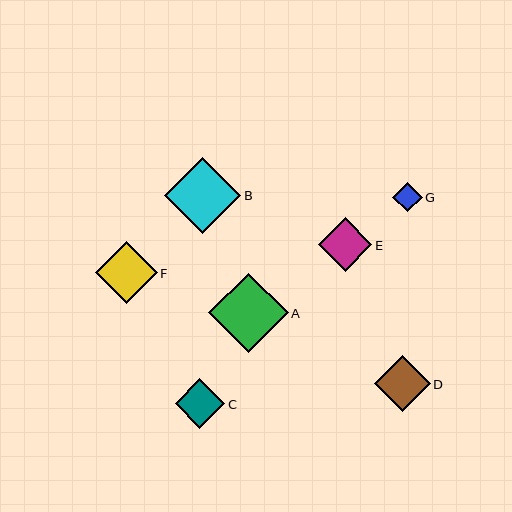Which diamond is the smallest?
Diamond G is the smallest with a size of approximately 29 pixels.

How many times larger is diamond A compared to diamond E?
Diamond A is approximately 1.5 times the size of diamond E.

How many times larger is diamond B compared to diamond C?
Diamond B is approximately 1.5 times the size of diamond C.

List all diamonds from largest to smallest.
From largest to smallest: A, B, F, D, E, C, G.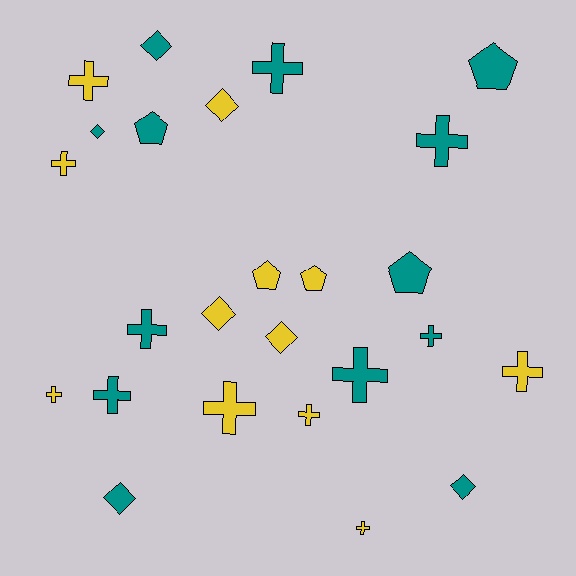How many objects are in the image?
There are 25 objects.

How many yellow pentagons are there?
There are 2 yellow pentagons.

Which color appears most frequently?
Teal, with 13 objects.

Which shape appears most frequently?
Cross, with 13 objects.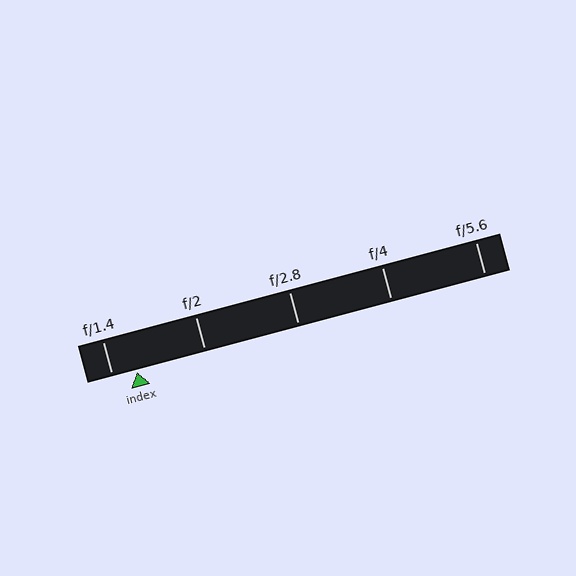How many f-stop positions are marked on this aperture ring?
There are 5 f-stop positions marked.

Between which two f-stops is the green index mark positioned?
The index mark is between f/1.4 and f/2.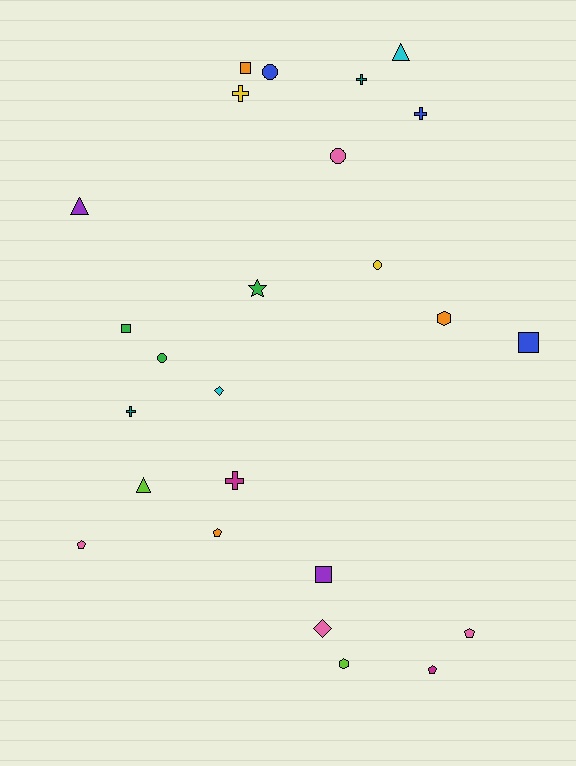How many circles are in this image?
There are 4 circles.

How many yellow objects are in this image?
There are 2 yellow objects.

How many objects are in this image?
There are 25 objects.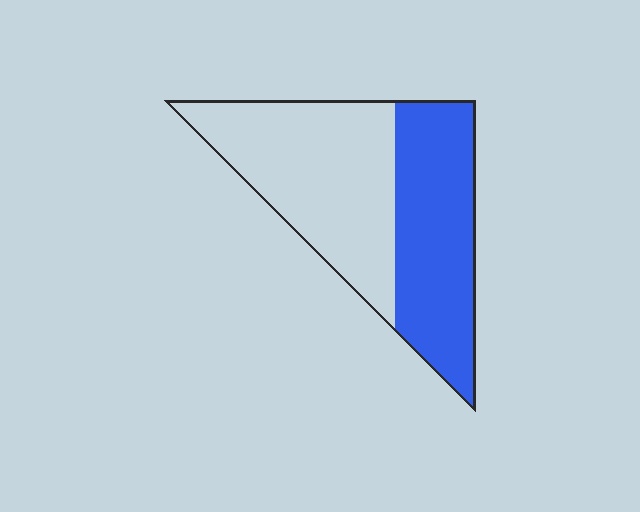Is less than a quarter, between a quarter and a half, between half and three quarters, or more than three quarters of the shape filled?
Between a quarter and a half.